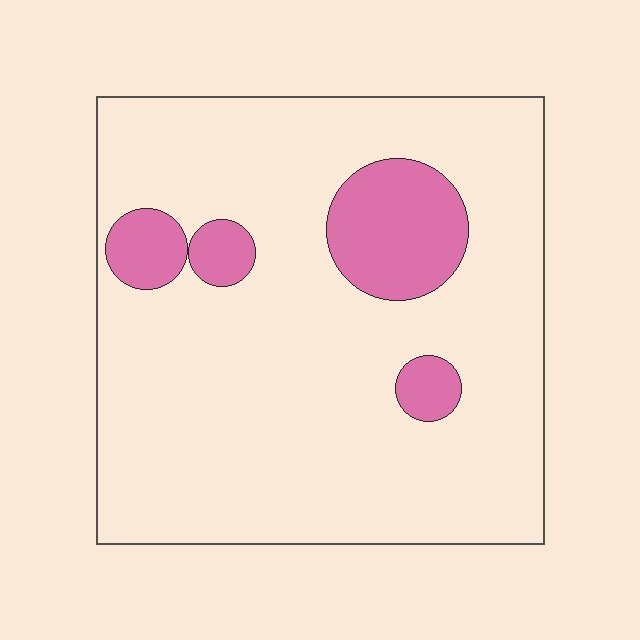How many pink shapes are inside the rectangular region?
4.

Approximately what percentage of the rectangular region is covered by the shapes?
Approximately 15%.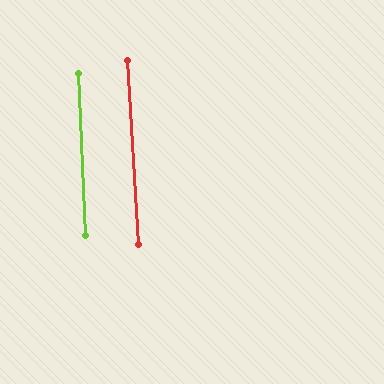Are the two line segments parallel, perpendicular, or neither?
Parallel — their directions differ by only 0.7°.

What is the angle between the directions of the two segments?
Approximately 1 degree.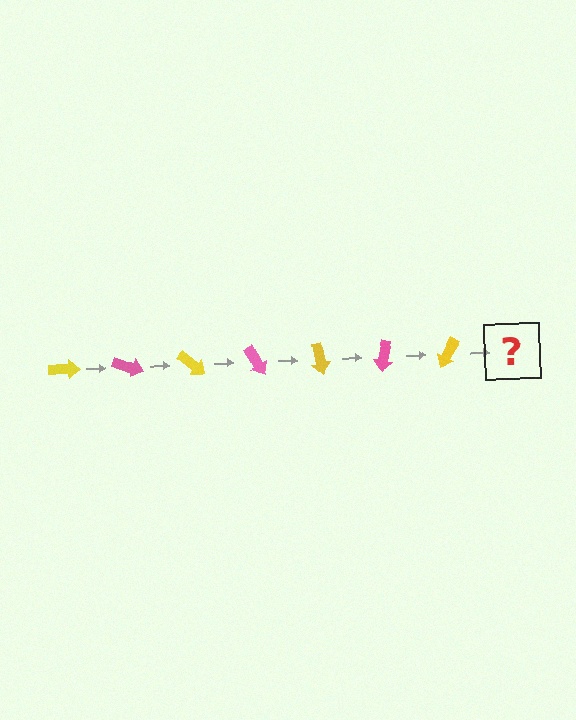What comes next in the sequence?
The next element should be a pink arrow, rotated 140 degrees from the start.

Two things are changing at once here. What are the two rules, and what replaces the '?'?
The two rules are that it rotates 20 degrees each step and the color cycles through yellow and pink. The '?' should be a pink arrow, rotated 140 degrees from the start.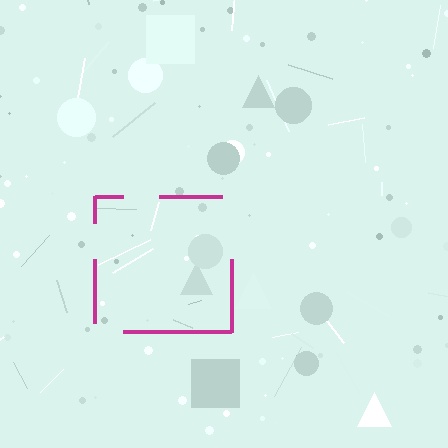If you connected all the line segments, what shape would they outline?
They would outline a square.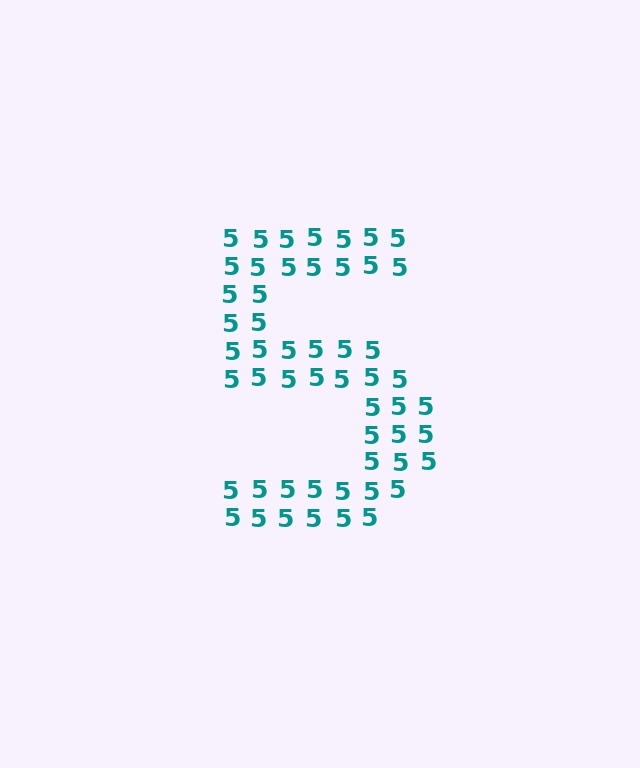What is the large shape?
The large shape is the digit 5.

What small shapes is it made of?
It is made of small digit 5's.